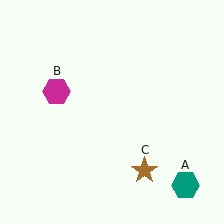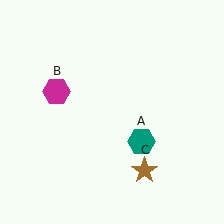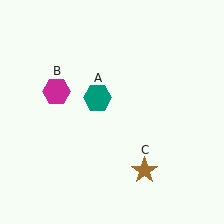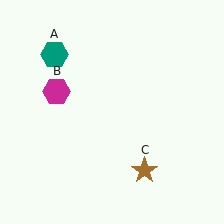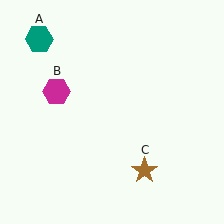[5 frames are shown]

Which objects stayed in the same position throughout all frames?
Magenta hexagon (object B) and brown star (object C) remained stationary.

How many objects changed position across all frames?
1 object changed position: teal hexagon (object A).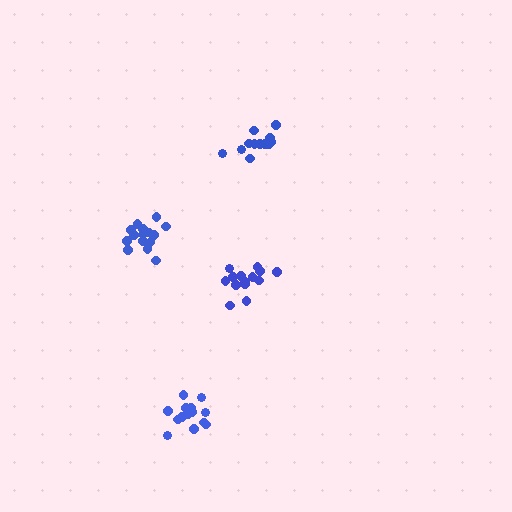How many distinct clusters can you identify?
There are 4 distinct clusters.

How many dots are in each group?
Group 1: 12 dots, Group 2: 16 dots, Group 3: 14 dots, Group 4: 15 dots (57 total).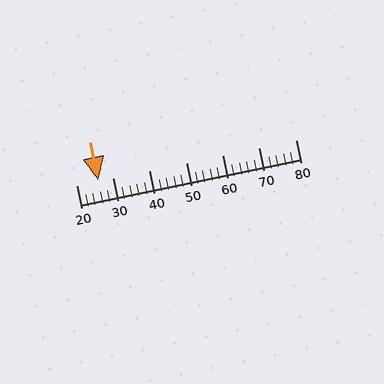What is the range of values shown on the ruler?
The ruler shows values from 20 to 80.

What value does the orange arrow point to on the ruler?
The orange arrow points to approximately 26.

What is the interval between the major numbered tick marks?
The major tick marks are spaced 10 units apart.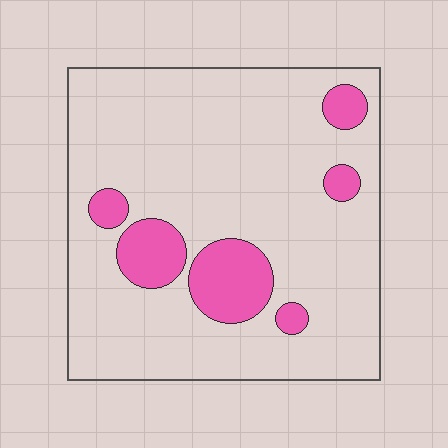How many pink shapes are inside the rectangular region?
6.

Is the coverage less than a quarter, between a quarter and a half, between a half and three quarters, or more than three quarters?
Less than a quarter.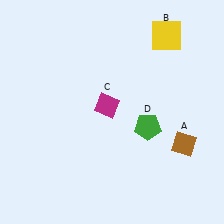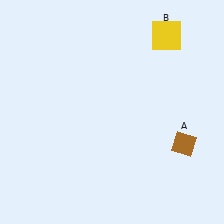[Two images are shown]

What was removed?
The green pentagon (D), the magenta diamond (C) were removed in Image 2.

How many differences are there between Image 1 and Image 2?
There are 2 differences between the two images.